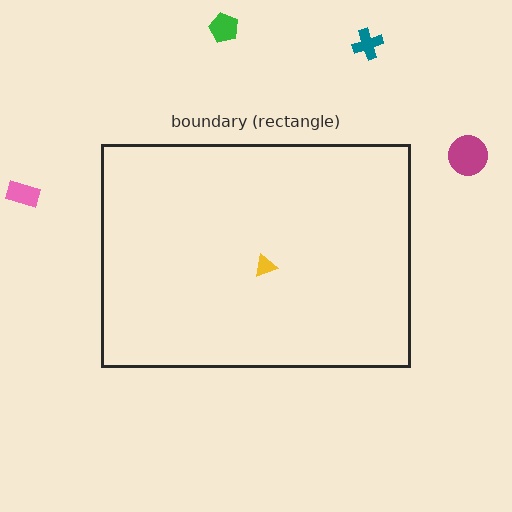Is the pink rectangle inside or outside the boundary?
Outside.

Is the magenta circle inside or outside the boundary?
Outside.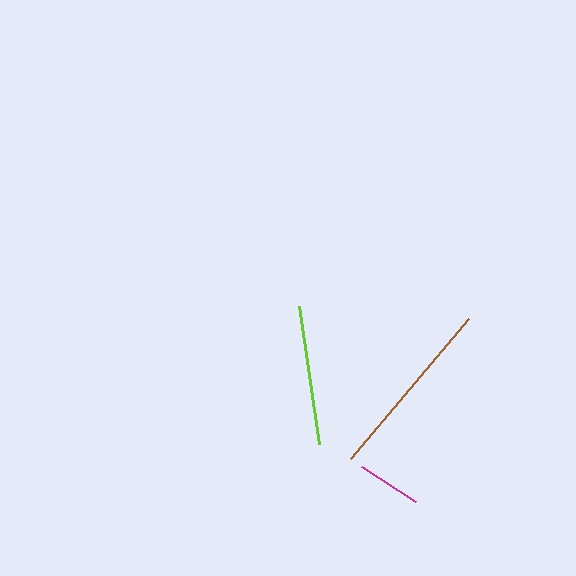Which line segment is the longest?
The brown line is the longest at approximately 182 pixels.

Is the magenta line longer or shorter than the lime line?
The lime line is longer than the magenta line.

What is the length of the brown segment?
The brown segment is approximately 182 pixels long.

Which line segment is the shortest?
The magenta line is the shortest at approximately 65 pixels.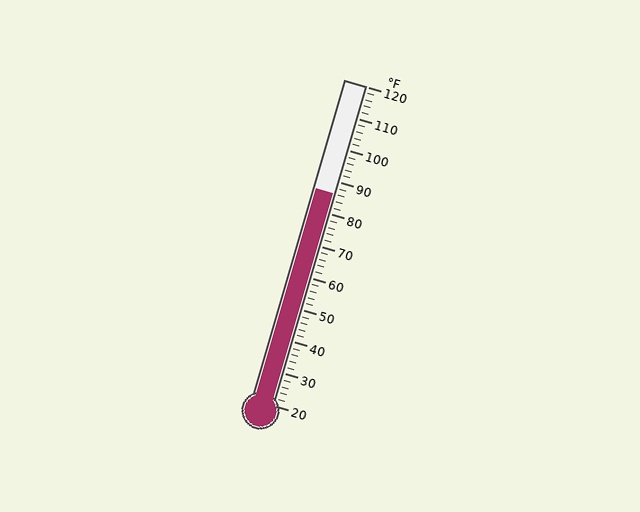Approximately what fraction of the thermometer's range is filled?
The thermometer is filled to approximately 65% of its range.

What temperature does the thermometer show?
The thermometer shows approximately 86°F.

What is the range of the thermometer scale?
The thermometer scale ranges from 20°F to 120°F.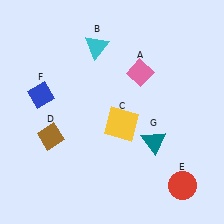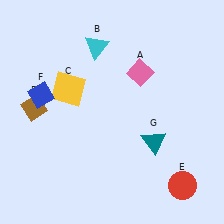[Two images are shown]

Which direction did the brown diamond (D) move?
The brown diamond (D) moved up.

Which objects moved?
The objects that moved are: the yellow square (C), the brown diamond (D).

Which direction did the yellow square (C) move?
The yellow square (C) moved left.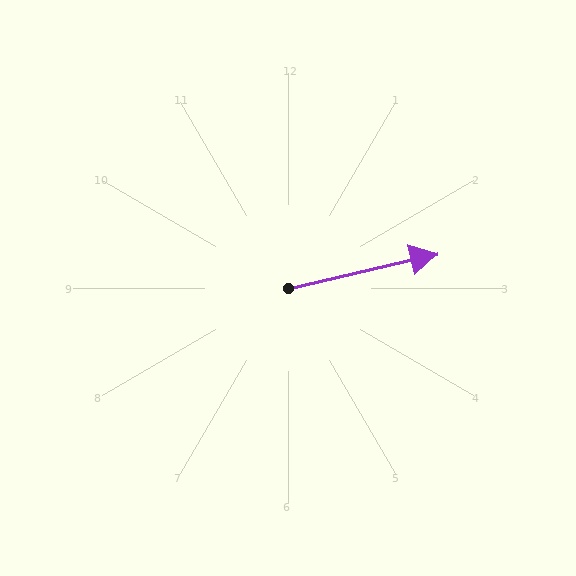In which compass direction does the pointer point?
East.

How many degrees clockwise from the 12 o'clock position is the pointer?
Approximately 77 degrees.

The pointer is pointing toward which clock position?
Roughly 3 o'clock.